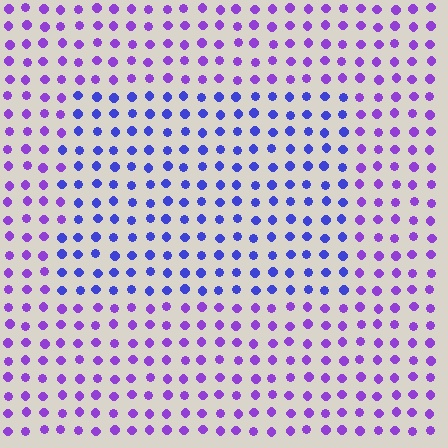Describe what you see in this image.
The image is filled with small purple elements in a uniform arrangement. A rectangle-shaped region is visible where the elements are tinted to a slightly different hue, forming a subtle color boundary.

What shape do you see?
I see a rectangle.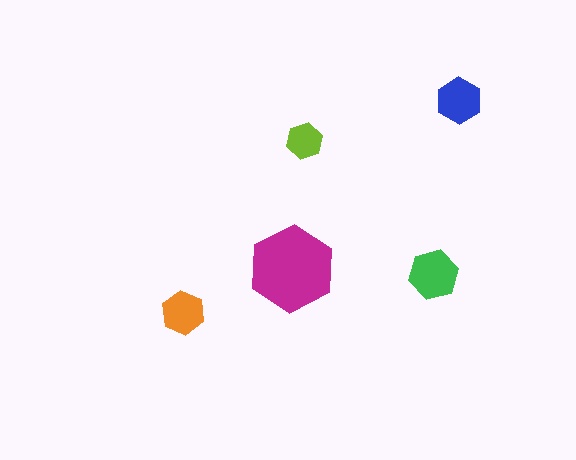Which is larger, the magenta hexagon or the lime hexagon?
The magenta one.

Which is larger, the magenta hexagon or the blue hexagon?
The magenta one.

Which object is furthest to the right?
The blue hexagon is rightmost.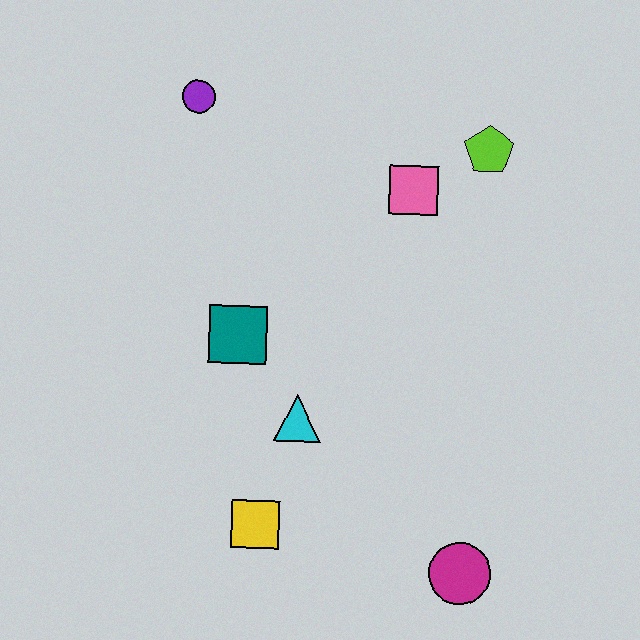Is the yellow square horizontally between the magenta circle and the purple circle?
Yes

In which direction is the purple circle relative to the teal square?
The purple circle is above the teal square.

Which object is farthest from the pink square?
The magenta circle is farthest from the pink square.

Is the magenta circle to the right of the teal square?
Yes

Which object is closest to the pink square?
The lime pentagon is closest to the pink square.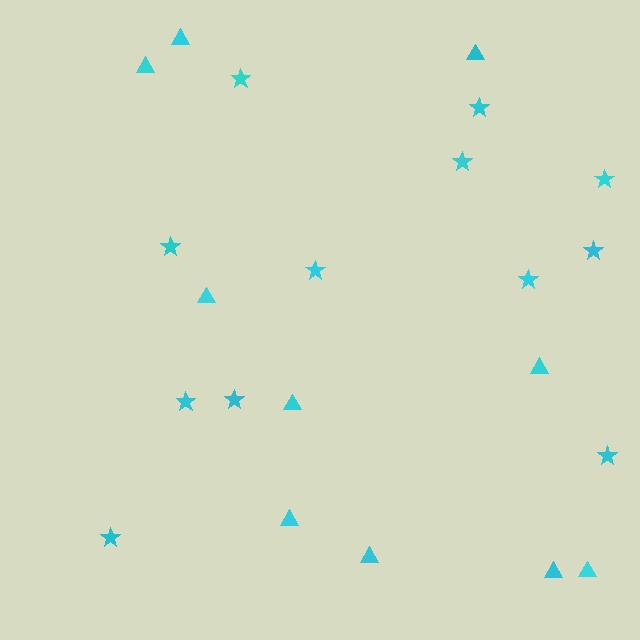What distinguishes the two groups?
There are 2 groups: one group of triangles (10) and one group of stars (12).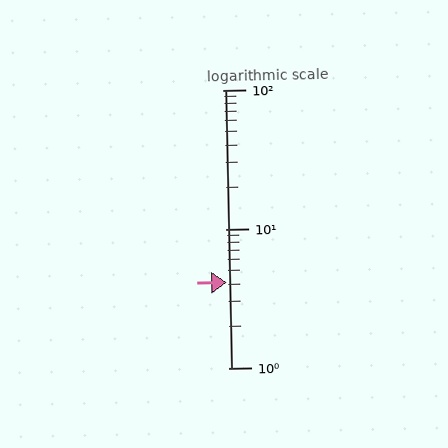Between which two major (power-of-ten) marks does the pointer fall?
The pointer is between 1 and 10.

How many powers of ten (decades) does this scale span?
The scale spans 2 decades, from 1 to 100.